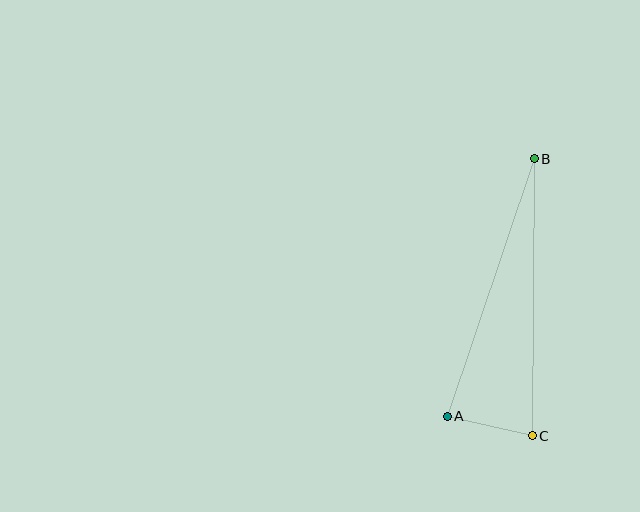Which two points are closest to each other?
Points A and C are closest to each other.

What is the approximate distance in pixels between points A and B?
The distance between A and B is approximately 272 pixels.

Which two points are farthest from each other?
Points B and C are farthest from each other.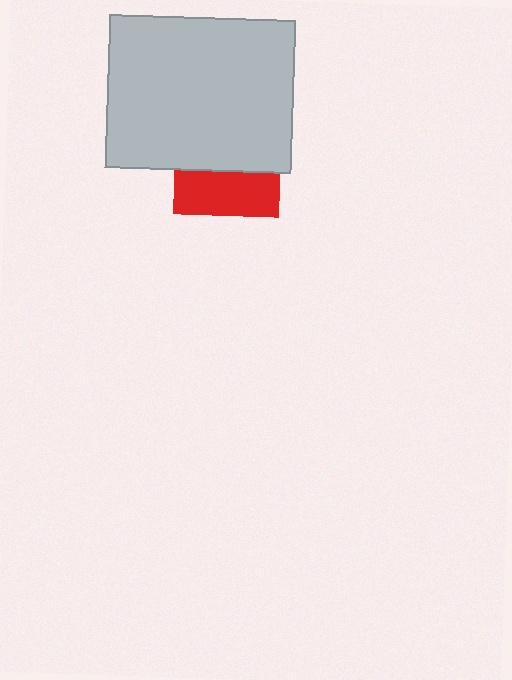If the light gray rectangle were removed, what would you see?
You would see the complete red square.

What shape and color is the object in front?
The object in front is a light gray rectangle.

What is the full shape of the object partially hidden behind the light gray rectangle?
The partially hidden object is a red square.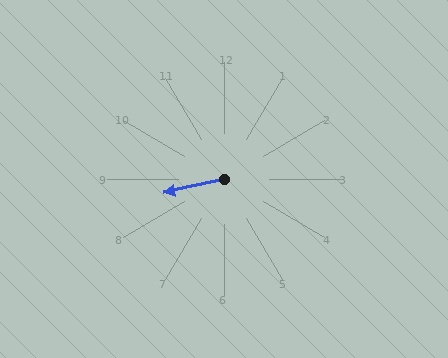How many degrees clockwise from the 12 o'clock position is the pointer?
Approximately 257 degrees.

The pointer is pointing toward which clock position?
Roughly 9 o'clock.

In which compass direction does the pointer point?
West.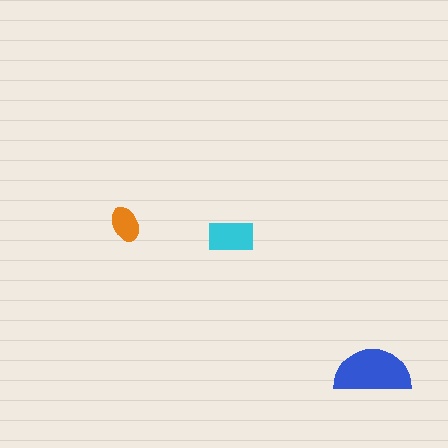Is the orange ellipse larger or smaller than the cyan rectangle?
Smaller.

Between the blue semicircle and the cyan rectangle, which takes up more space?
The blue semicircle.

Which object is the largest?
The blue semicircle.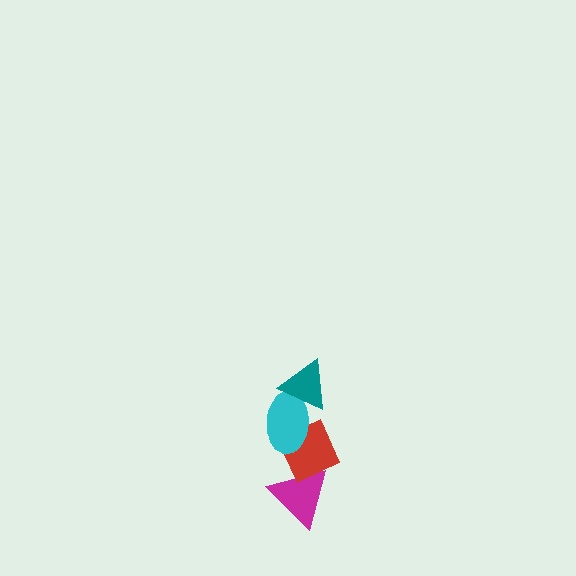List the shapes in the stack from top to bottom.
From top to bottom: the teal triangle, the cyan ellipse, the red diamond, the magenta triangle.